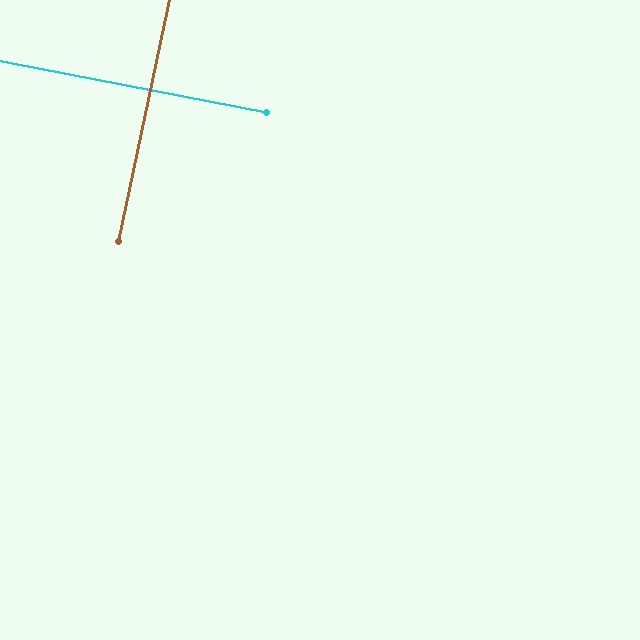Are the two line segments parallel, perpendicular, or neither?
Perpendicular — they meet at approximately 89°.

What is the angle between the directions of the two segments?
Approximately 89 degrees.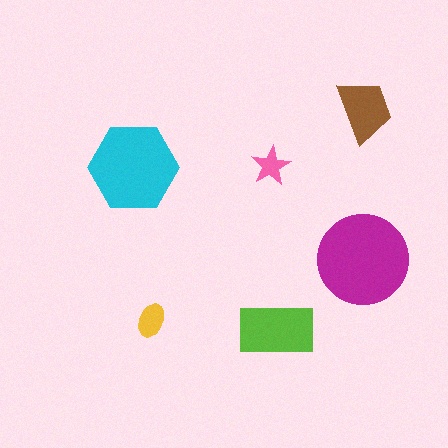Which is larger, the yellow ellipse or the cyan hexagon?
The cyan hexagon.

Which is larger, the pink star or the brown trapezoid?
The brown trapezoid.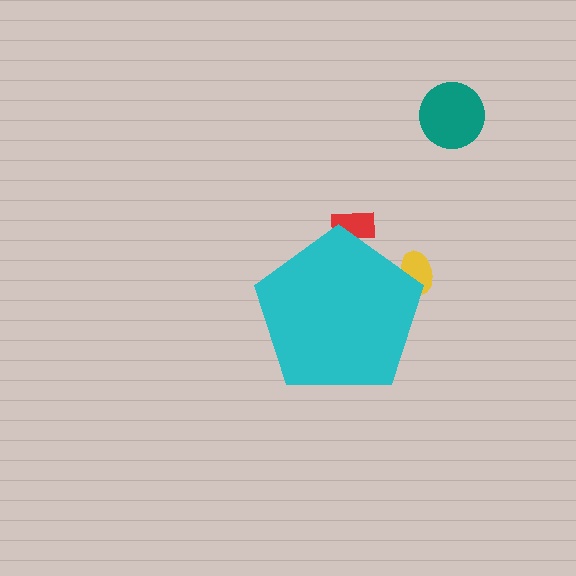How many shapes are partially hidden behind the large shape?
2 shapes are partially hidden.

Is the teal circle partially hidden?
No, the teal circle is fully visible.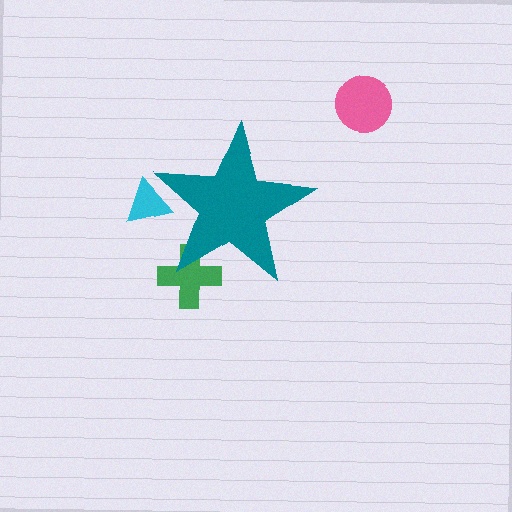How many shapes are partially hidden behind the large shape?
2 shapes are partially hidden.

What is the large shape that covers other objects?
A teal star.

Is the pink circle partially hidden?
No, the pink circle is fully visible.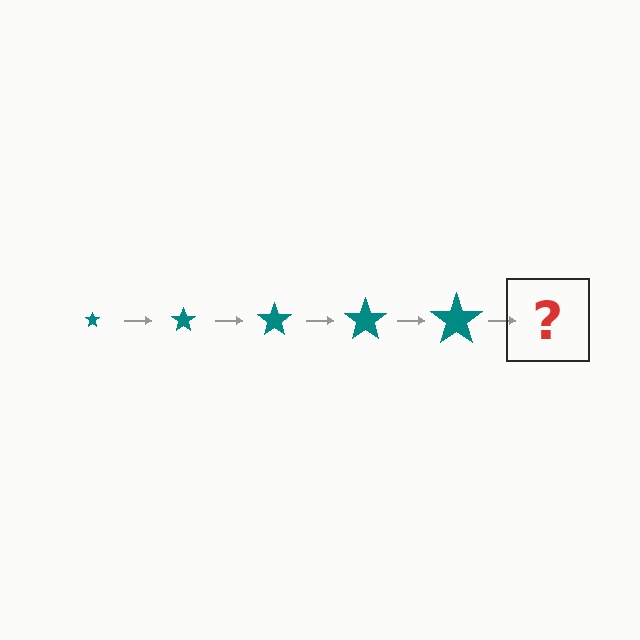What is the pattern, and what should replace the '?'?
The pattern is that the star gets progressively larger each step. The '?' should be a teal star, larger than the previous one.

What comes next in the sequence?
The next element should be a teal star, larger than the previous one.